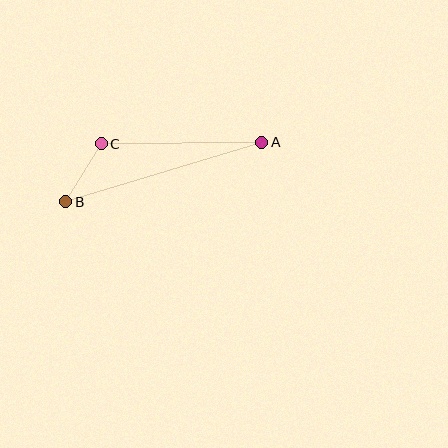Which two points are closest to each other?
Points B and C are closest to each other.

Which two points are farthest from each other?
Points A and B are farthest from each other.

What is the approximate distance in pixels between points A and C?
The distance between A and C is approximately 160 pixels.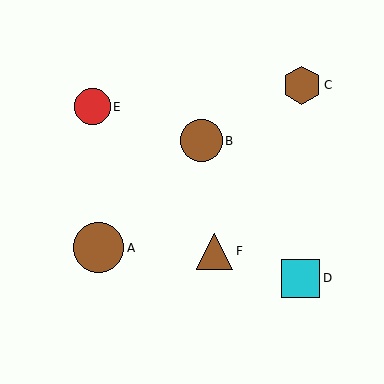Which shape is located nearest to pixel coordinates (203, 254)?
The brown triangle (labeled F) at (215, 251) is nearest to that location.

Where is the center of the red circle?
The center of the red circle is at (92, 106).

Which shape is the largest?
The brown circle (labeled A) is the largest.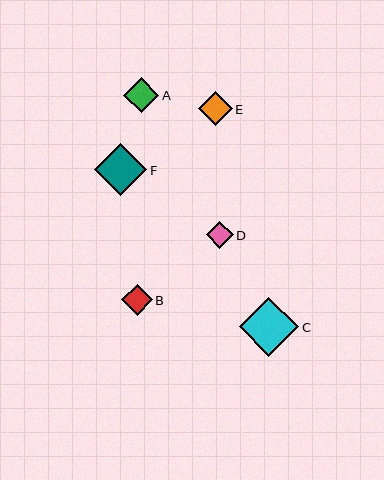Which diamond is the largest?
Diamond C is the largest with a size of approximately 59 pixels.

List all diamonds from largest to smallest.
From largest to smallest: C, F, A, E, B, D.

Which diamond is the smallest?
Diamond D is the smallest with a size of approximately 27 pixels.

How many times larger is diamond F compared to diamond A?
Diamond F is approximately 1.5 times the size of diamond A.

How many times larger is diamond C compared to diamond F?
Diamond C is approximately 1.1 times the size of diamond F.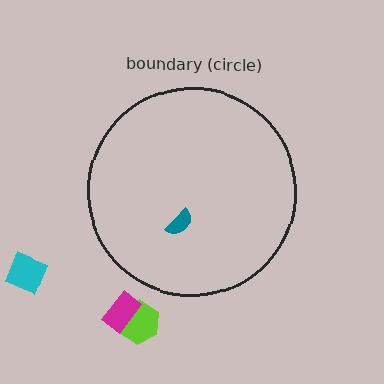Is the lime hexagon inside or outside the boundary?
Outside.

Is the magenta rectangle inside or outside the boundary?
Outside.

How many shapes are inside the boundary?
1 inside, 3 outside.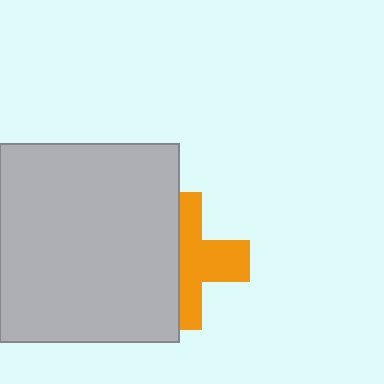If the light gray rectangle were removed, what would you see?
You would see the complete orange cross.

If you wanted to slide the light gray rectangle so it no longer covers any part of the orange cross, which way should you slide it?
Slide it left — that is the most direct way to separate the two shapes.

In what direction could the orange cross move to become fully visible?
The orange cross could move right. That would shift it out from behind the light gray rectangle entirely.